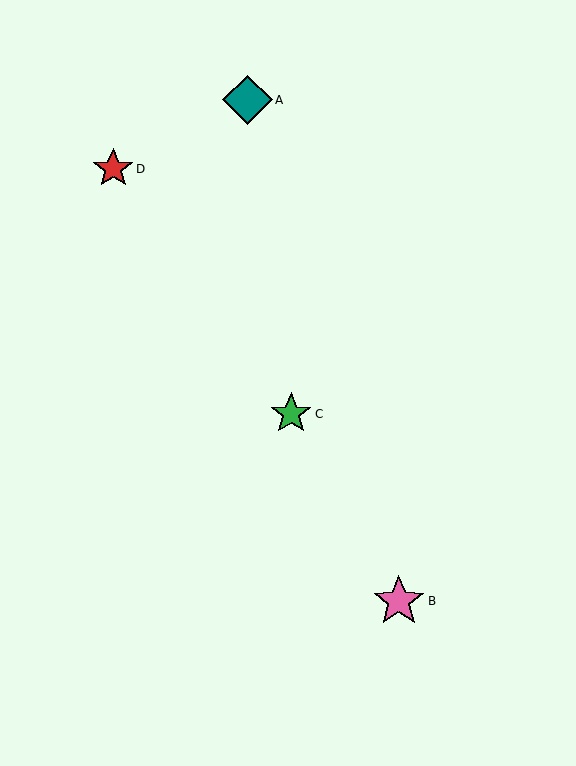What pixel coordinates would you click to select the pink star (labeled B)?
Click at (399, 601) to select the pink star B.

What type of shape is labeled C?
Shape C is a green star.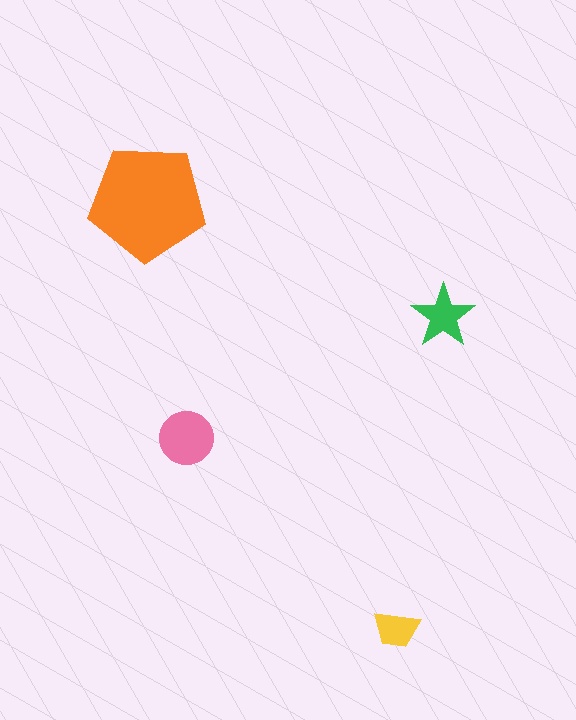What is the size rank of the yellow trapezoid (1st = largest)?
4th.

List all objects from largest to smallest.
The orange pentagon, the pink circle, the green star, the yellow trapezoid.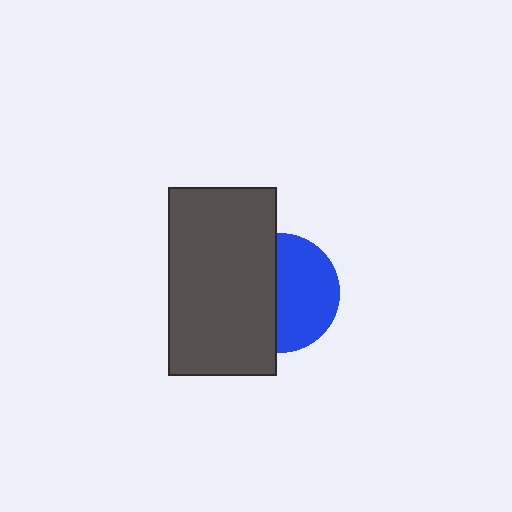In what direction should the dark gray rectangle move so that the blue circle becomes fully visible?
The dark gray rectangle should move left. That is the shortest direction to clear the overlap and leave the blue circle fully visible.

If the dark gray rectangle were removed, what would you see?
You would see the complete blue circle.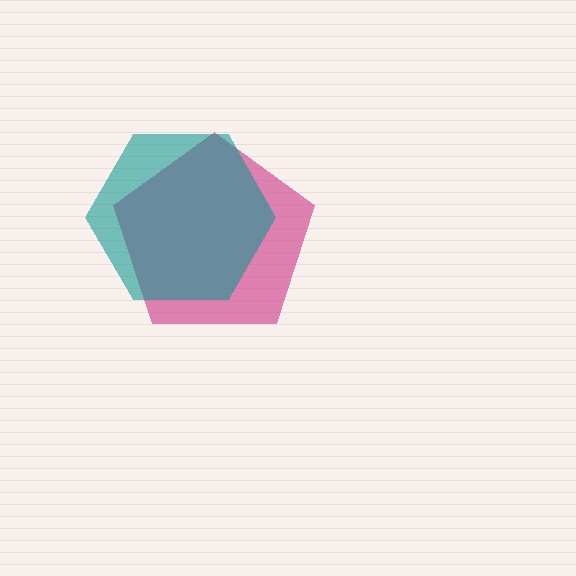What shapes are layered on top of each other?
The layered shapes are: a magenta pentagon, a teal hexagon.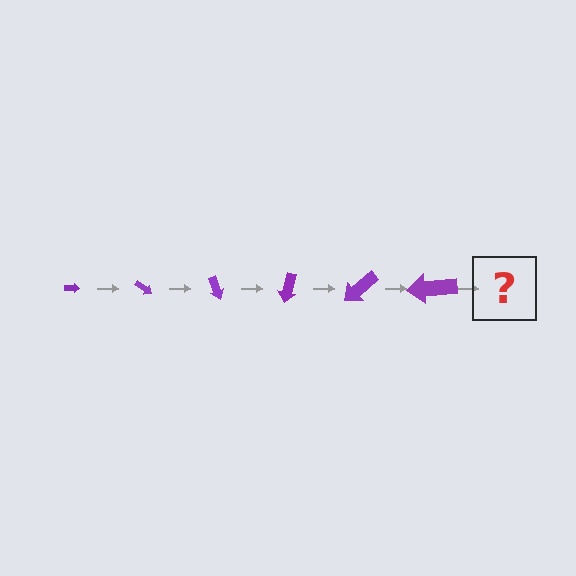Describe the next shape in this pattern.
It should be an arrow, larger than the previous one and rotated 210 degrees from the start.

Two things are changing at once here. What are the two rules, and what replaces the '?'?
The two rules are that the arrow grows larger each step and it rotates 35 degrees each step. The '?' should be an arrow, larger than the previous one and rotated 210 degrees from the start.